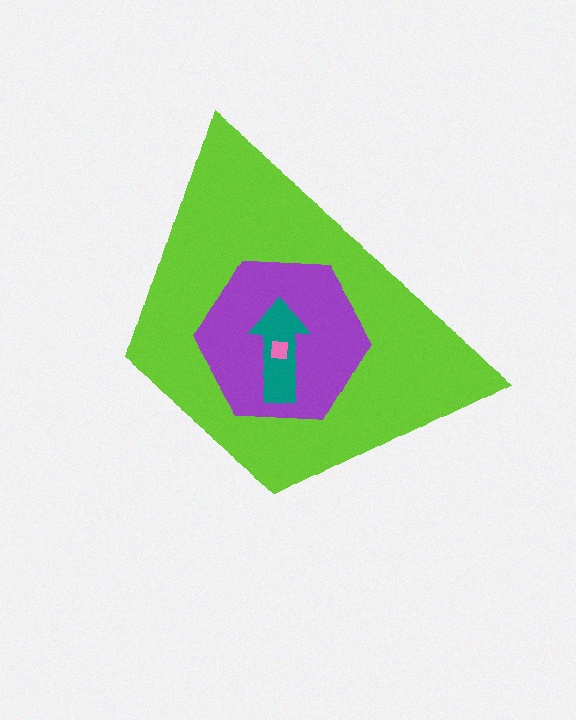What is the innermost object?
The pink square.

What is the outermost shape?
The lime trapezoid.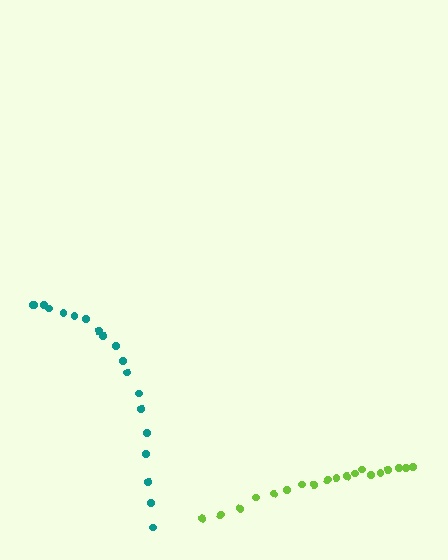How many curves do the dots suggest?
There are 2 distinct paths.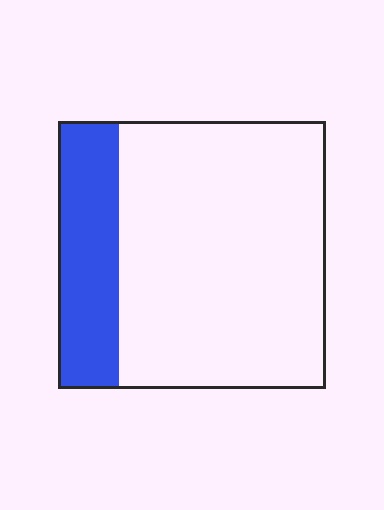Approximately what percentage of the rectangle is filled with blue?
Approximately 25%.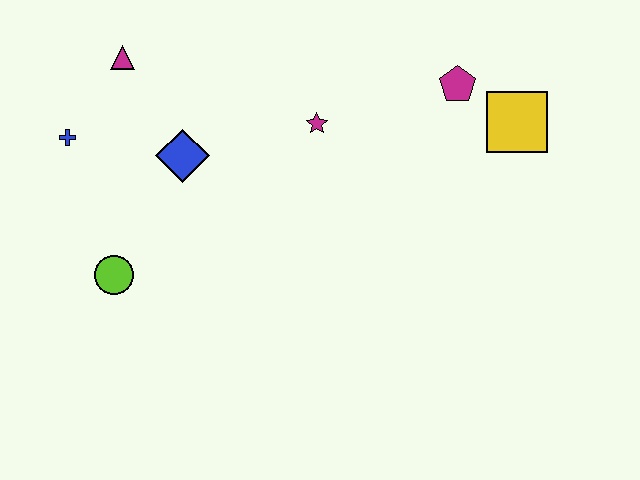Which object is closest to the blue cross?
The magenta triangle is closest to the blue cross.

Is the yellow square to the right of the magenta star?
Yes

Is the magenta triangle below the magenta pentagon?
No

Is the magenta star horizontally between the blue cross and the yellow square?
Yes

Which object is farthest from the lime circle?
The yellow square is farthest from the lime circle.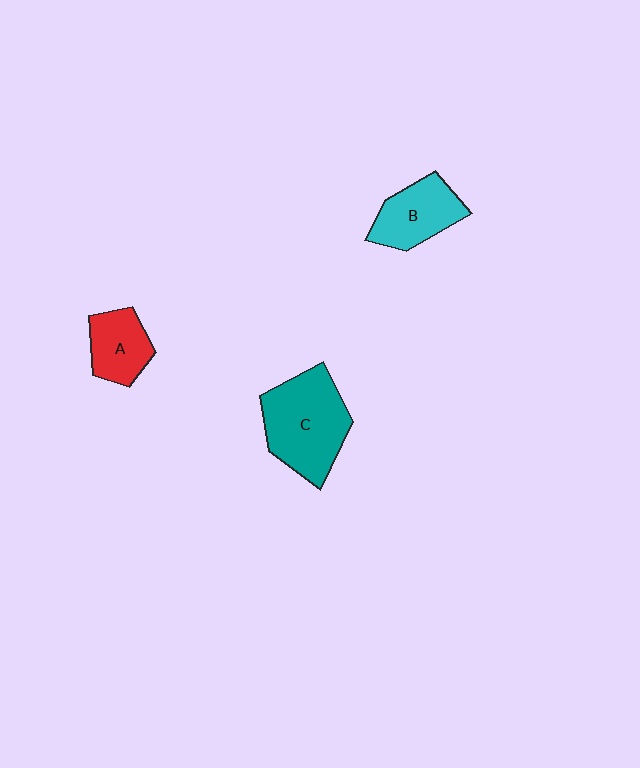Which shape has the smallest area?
Shape A (red).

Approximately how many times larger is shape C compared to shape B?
Approximately 1.6 times.